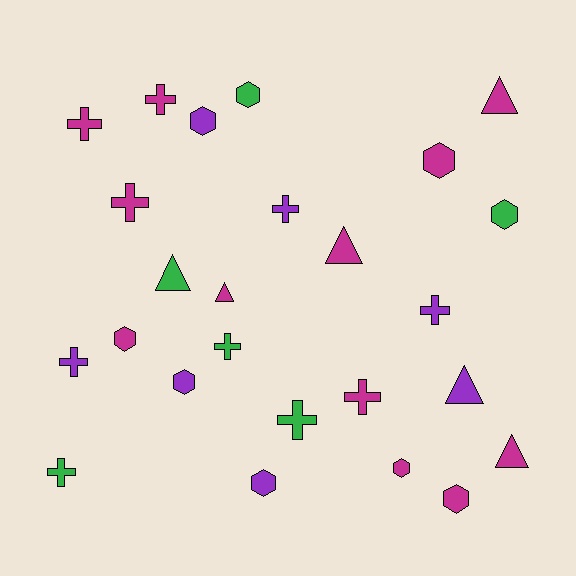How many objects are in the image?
There are 25 objects.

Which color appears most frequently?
Magenta, with 12 objects.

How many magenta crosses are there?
There are 4 magenta crosses.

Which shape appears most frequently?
Cross, with 10 objects.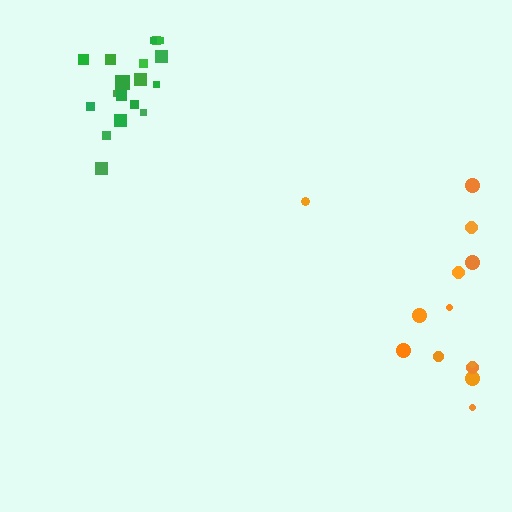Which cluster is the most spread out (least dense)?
Orange.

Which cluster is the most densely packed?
Green.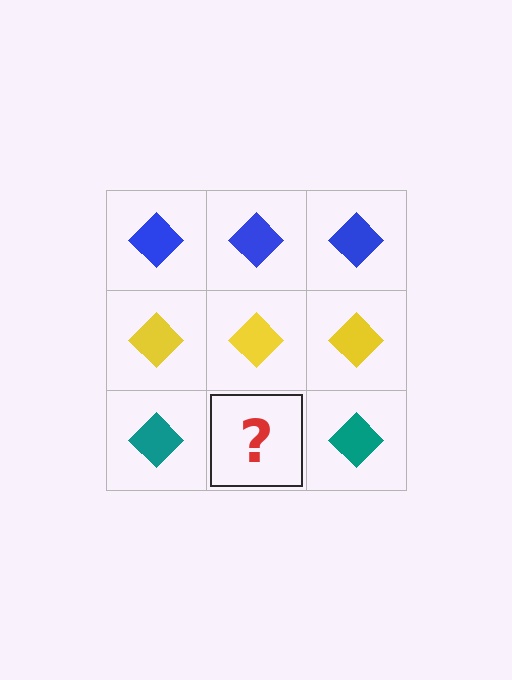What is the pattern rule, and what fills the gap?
The rule is that each row has a consistent color. The gap should be filled with a teal diamond.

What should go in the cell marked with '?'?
The missing cell should contain a teal diamond.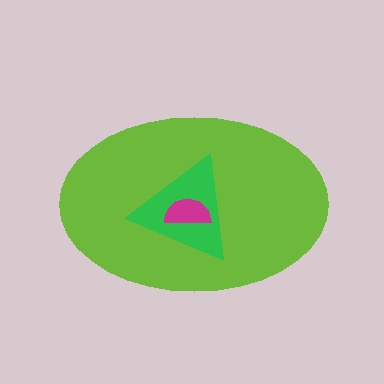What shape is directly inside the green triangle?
The magenta semicircle.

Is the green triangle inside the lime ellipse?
Yes.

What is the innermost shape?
The magenta semicircle.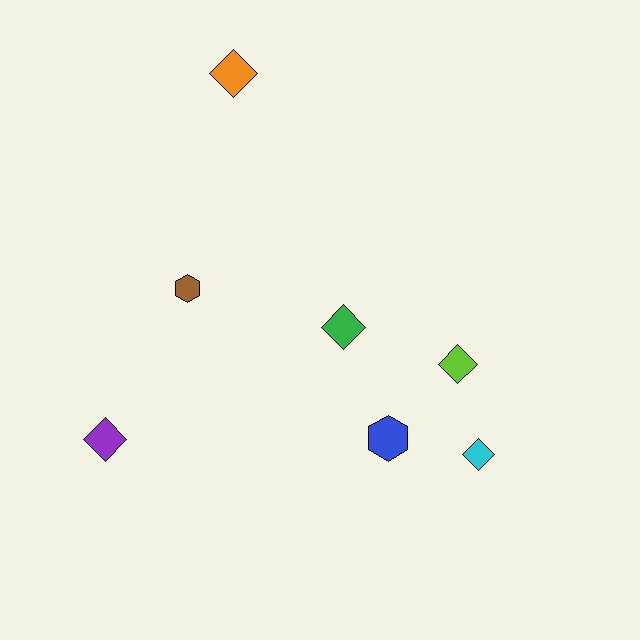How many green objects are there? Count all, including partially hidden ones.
There is 1 green object.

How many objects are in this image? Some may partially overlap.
There are 7 objects.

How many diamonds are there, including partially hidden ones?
There are 5 diamonds.